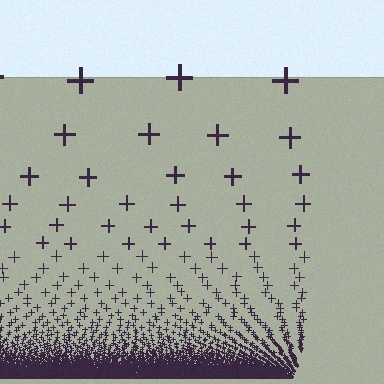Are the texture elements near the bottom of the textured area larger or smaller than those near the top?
Smaller. The gradient is inverted — elements near the bottom are smaller and denser.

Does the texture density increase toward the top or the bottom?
Density increases toward the bottom.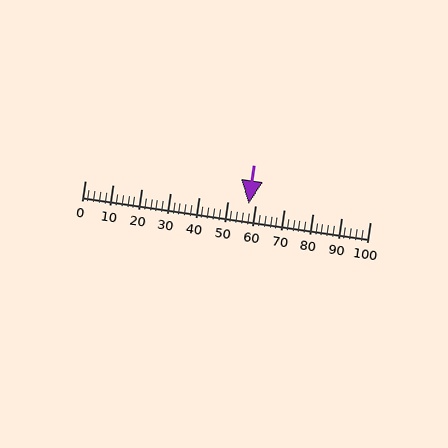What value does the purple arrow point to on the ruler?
The purple arrow points to approximately 58.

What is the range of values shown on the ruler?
The ruler shows values from 0 to 100.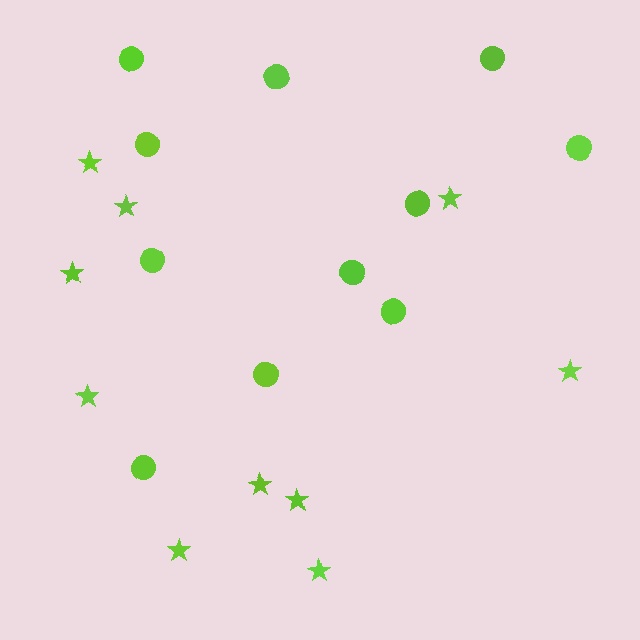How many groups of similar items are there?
There are 2 groups: one group of stars (10) and one group of circles (11).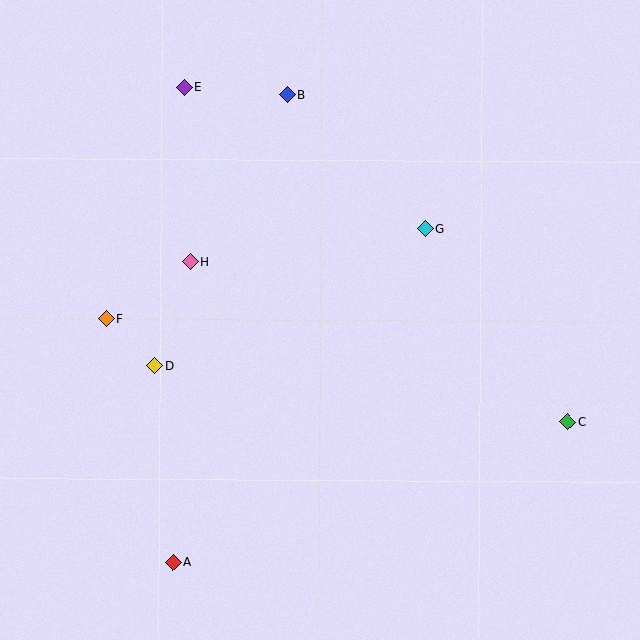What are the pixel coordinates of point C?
Point C is at (568, 422).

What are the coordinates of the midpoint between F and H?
The midpoint between F and H is at (148, 290).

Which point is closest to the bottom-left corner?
Point A is closest to the bottom-left corner.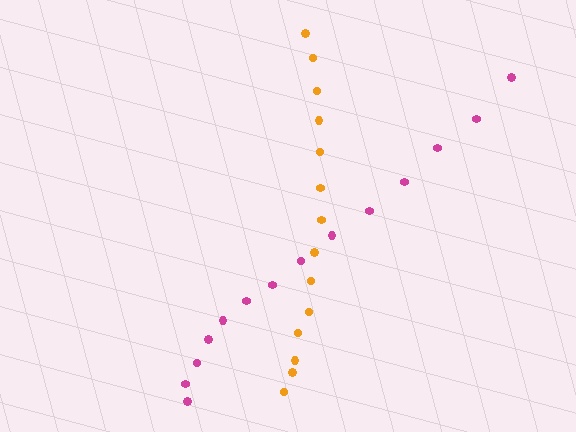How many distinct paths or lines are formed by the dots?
There are 2 distinct paths.